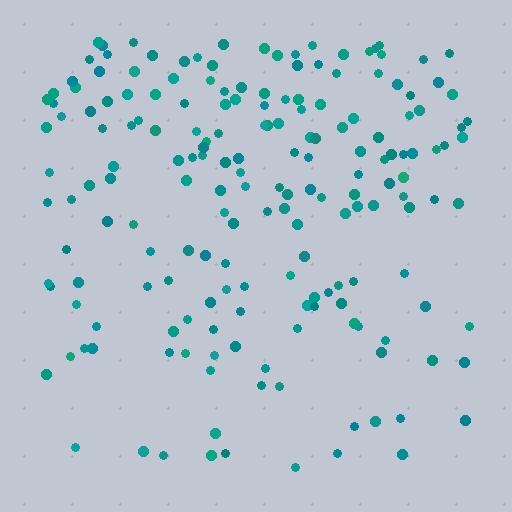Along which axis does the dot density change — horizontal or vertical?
Vertical.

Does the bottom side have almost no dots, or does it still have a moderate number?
Still a moderate number, just noticeably fewer than the top.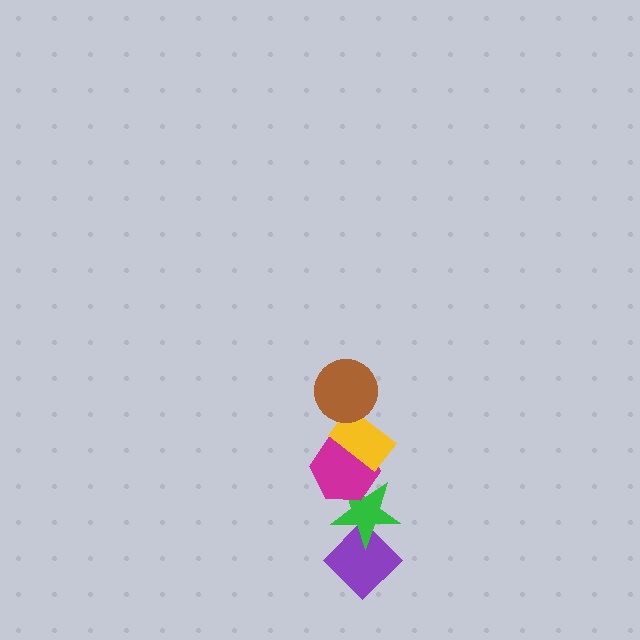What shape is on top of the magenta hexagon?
The yellow rectangle is on top of the magenta hexagon.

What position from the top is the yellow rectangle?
The yellow rectangle is 2nd from the top.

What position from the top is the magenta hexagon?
The magenta hexagon is 3rd from the top.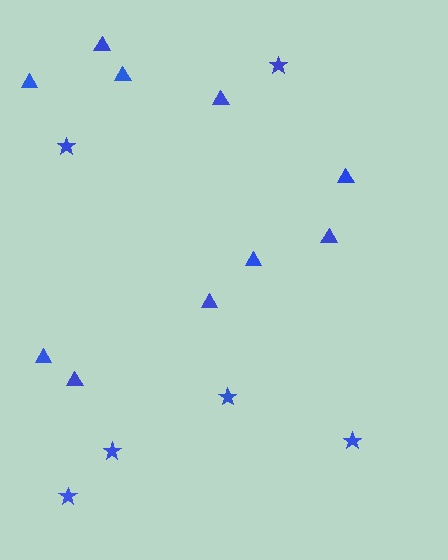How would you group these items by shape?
There are 2 groups: one group of stars (6) and one group of triangles (10).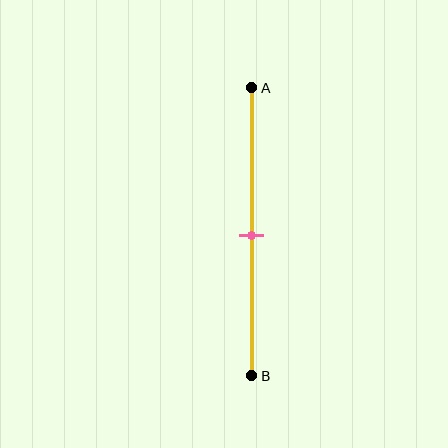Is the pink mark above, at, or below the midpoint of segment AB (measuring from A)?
The pink mark is approximately at the midpoint of segment AB.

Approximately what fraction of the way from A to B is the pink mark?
The pink mark is approximately 50% of the way from A to B.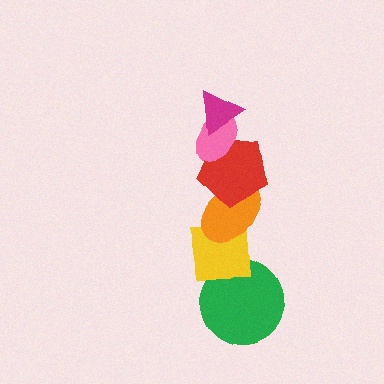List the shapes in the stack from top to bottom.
From top to bottom: the magenta triangle, the pink ellipse, the red pentagon, the orange ellipse, the yellow square, the green circle.